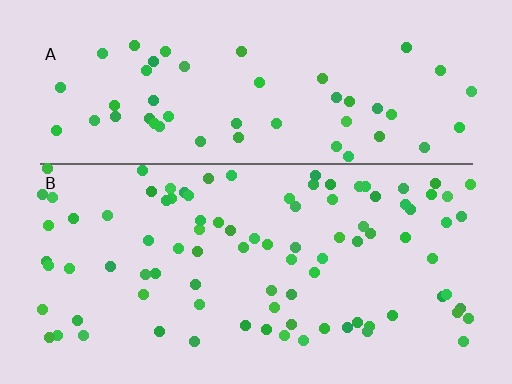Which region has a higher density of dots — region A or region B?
B (the bottom).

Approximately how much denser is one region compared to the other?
Approximately 1.7× — region B over region A.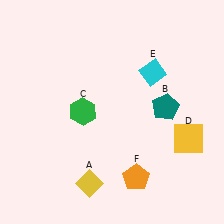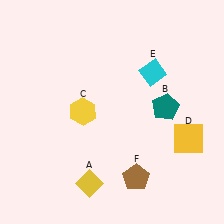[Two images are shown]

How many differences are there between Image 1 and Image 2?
There are 2 differences between the two images.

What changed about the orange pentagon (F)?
In Image 1, F is orange. In Image 2, it changed to brown.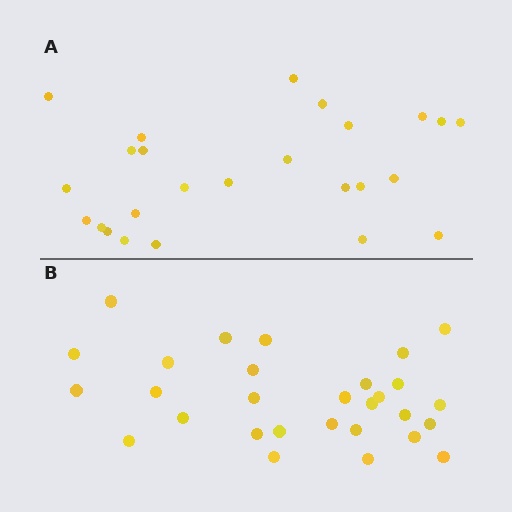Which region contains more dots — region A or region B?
Region B (the bottom region) has more dots.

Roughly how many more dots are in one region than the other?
Region B has about 4 more dots than region A.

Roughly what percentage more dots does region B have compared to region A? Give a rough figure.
About 15% more.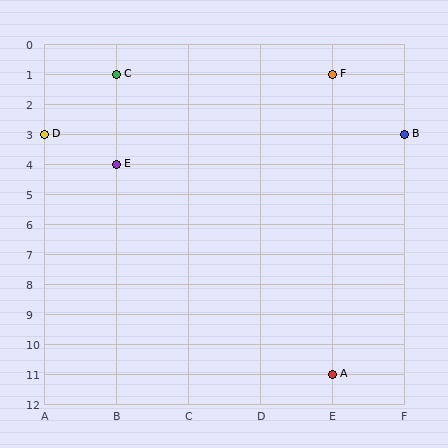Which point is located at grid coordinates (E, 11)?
Point A is at (E, 11).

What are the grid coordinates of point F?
Point F is at grid coordinates (E, 1).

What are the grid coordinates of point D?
Point D is at grid coordinates (A, 3).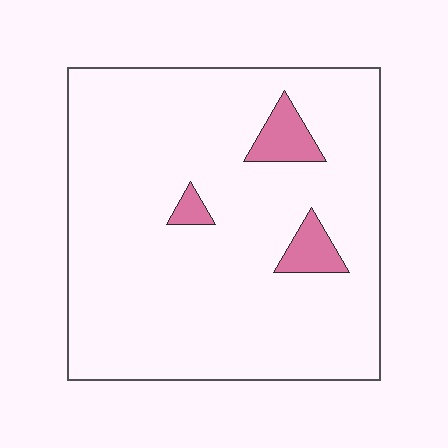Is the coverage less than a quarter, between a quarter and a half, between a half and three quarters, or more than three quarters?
Less than a quarter.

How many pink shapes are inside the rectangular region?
3.